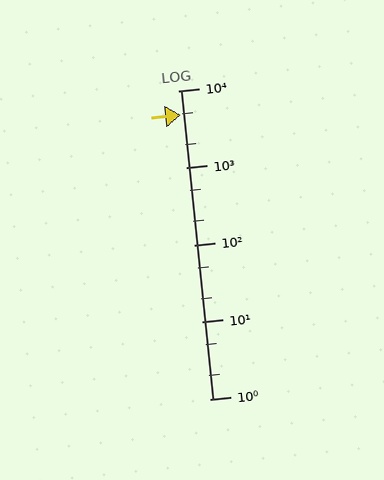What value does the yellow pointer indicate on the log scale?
The pointer indicates approximately 4900.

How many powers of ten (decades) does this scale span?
The scale spans 4 decades, from 1 to 10000.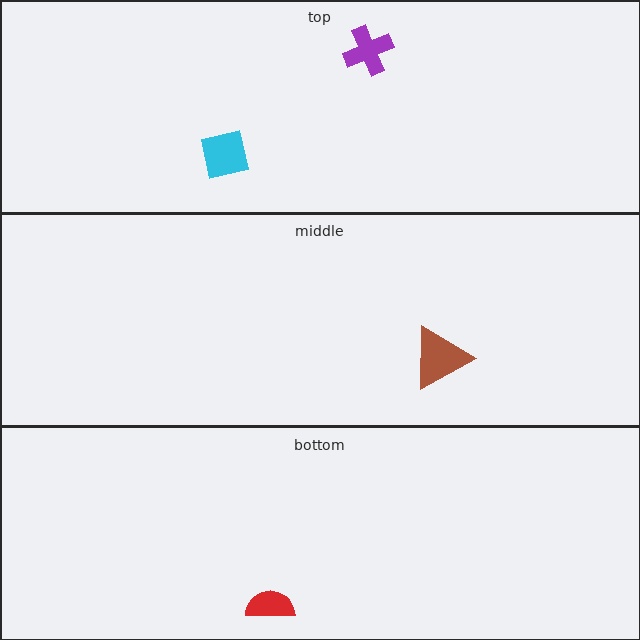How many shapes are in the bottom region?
1.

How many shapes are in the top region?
2.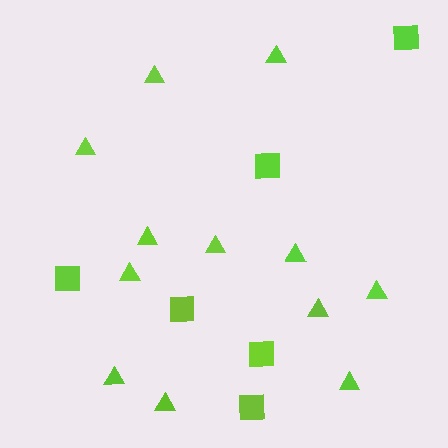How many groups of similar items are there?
There are 2 groups: one group of squares (6) and one group of triangles (12).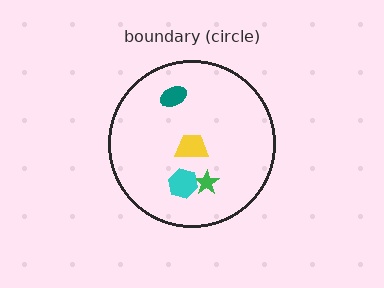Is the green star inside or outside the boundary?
Inside.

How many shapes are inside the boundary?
4 inside, 0 outside.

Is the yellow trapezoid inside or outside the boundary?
Inside.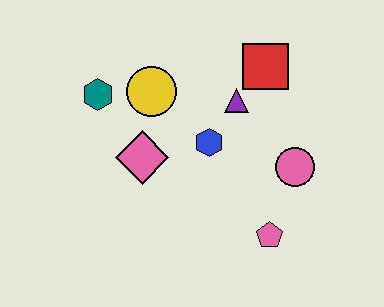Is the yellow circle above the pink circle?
Yes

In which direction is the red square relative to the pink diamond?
The red square is to the right of the pink diamond.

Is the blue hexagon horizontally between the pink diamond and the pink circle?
Yes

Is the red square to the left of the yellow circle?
No